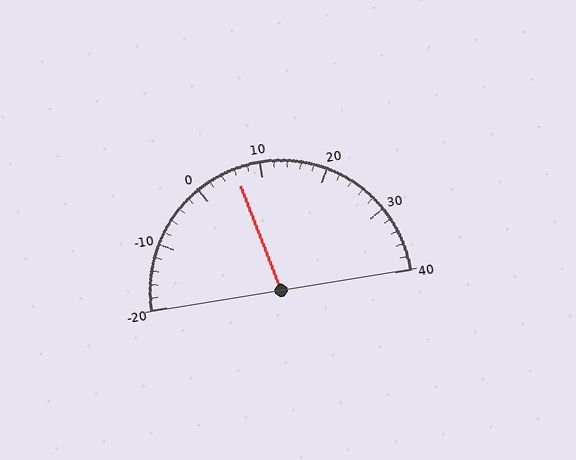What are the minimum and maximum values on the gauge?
The gauge ranges from -20 to 40.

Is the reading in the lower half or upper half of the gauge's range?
The reading is in the lower half of the range (-20 to 40).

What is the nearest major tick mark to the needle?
The nearest major tick mark is 10.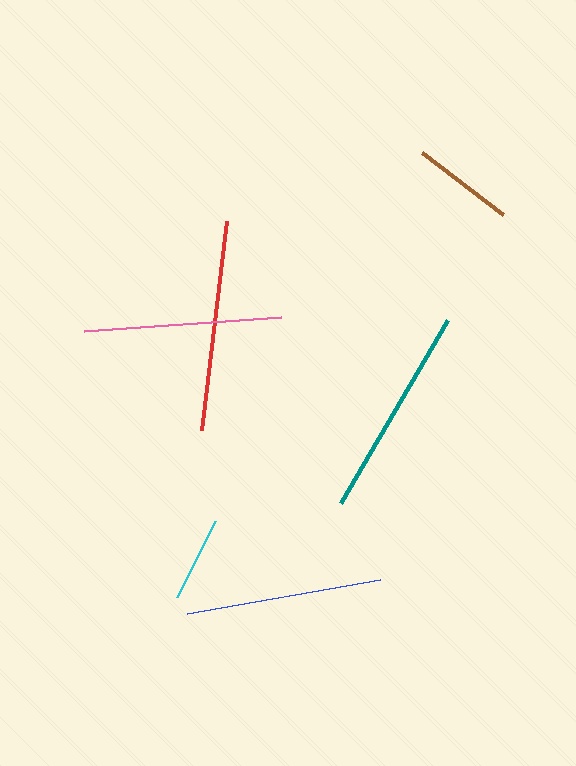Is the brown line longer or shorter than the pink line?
The pink line is longer than the brown line.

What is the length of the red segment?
The red segment is approximately 210 pixels long.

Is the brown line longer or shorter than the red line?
The red line is longer than the brown line.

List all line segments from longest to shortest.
From longest to shortest: teal, red, pink, blue, brown, cyan.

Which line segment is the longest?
The teal line is the longest at approximately 212 pixels.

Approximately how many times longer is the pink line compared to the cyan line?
The pink line is approximately 2.3 times the length of the cyan line.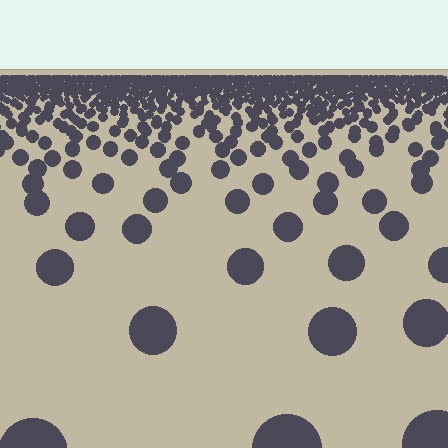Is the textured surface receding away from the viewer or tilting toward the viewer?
The surface is receding away from the viewer. Texture elements get smaller and denser toward the top.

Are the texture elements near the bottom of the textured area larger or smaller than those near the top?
Larger. Near the bottom, elements are closer to the viewer and appear at a bigger on-screen size.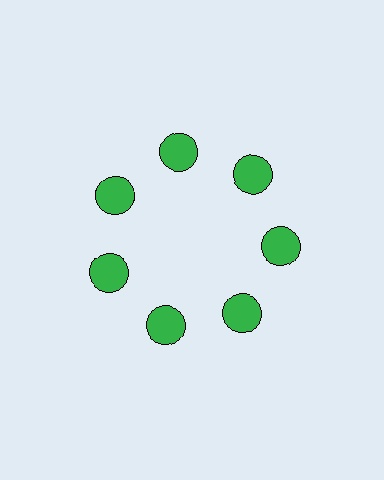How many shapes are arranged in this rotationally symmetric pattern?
There are 7 shapes, arranged in 7 groups of 1.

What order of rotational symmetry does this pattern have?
This pattern has 7-fold rotational symmetry.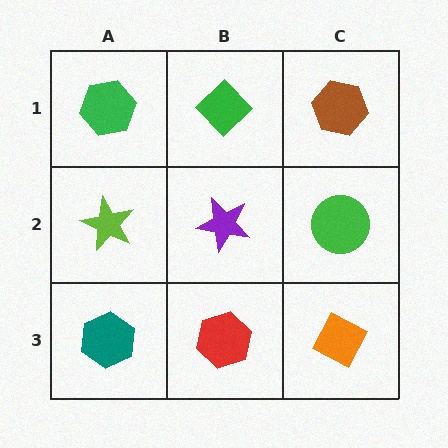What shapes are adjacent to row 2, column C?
A brown hexagon (row 1, column C), an orange diamond (row 3, column C), a purple star (row 2, column B).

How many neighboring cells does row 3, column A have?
2.